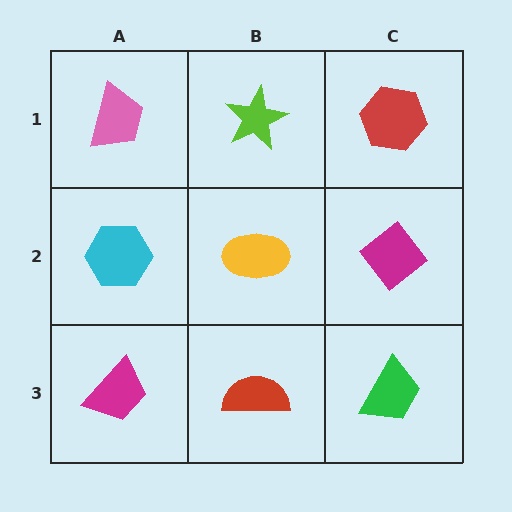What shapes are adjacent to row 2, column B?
A lime star (row 1, column B), a red semicircle (row 3, column B), a cyan hexagon (row 2, column A), a magenta diamond (row 2, column C).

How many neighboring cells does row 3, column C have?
2.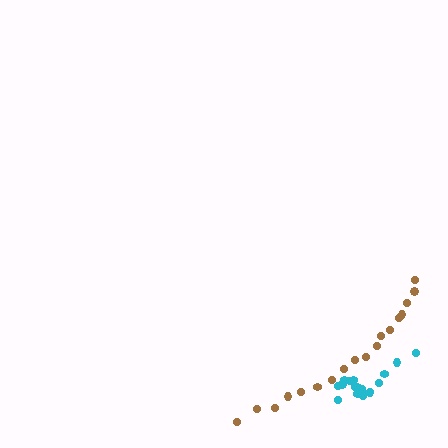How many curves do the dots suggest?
There are 2 distinct paths.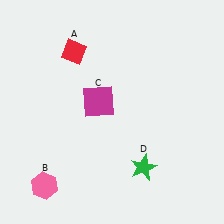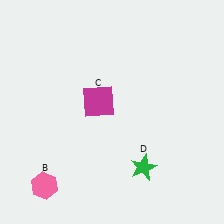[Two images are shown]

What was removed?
The red diamond (A) was removed in Image 2.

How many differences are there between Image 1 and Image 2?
There is 1 difference between the two images.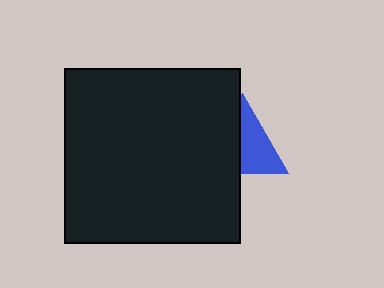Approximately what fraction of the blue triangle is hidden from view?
Roughly 48% of the blue triangle is hidden behind the black rectangle.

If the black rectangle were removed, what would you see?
You would see the complete blue triangle.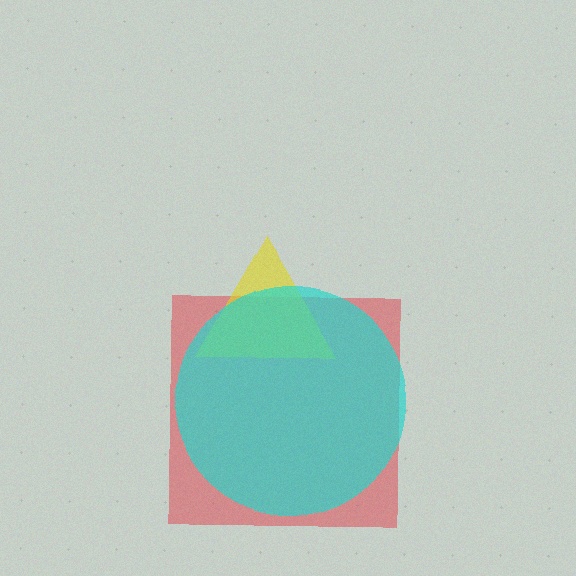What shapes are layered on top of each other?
The layered shapes are: a red square, a yellow triangle, a cyan circle.